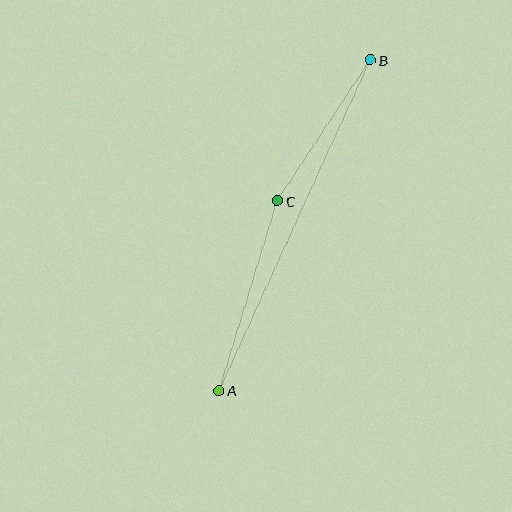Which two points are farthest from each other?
Points A and B are farthest from each other.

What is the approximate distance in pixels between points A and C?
The distance between A and C is approximately 199 pixels.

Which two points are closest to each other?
Points B and C are closest to each other.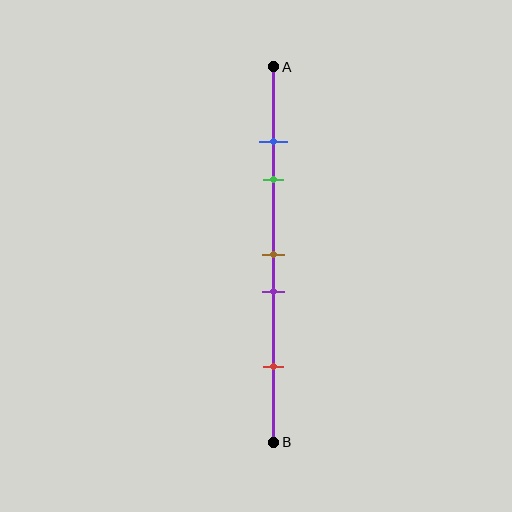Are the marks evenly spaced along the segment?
No, the marks are not evenly spaced.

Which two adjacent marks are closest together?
The blue and green marks are the closest adjacent pair.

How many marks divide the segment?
There are 5 marks dividing the segment.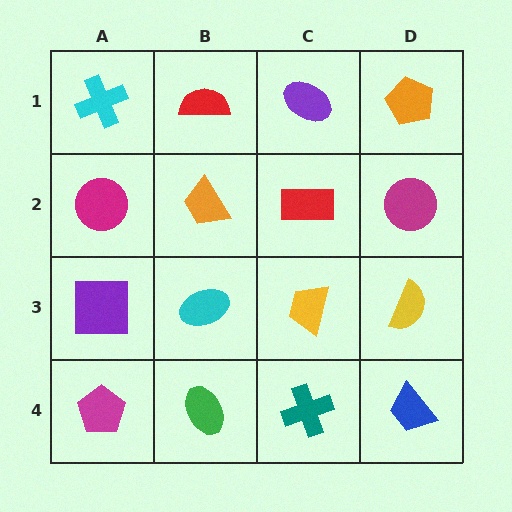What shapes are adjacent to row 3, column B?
An orange trapezoid (row 2, column B), a green ellipse (row 4, column B), a purple square (row 3, column A), a yellow trapezoid (row 3, column C).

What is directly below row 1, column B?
An orange trapezoid.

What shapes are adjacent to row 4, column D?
A yellow semicircle (row 3, column D), a teal cross (row 4, column C).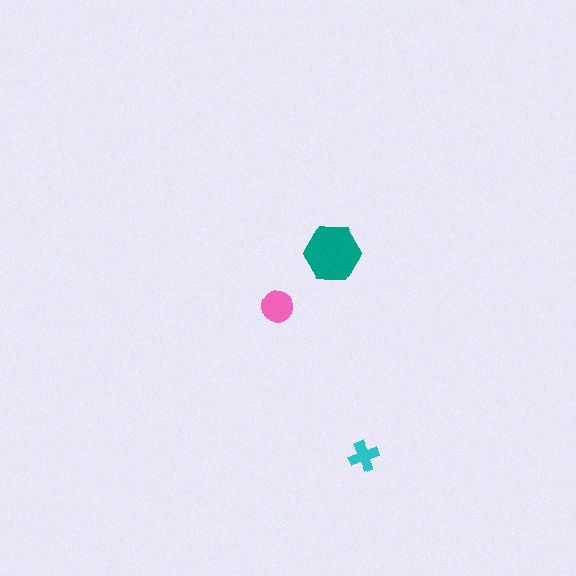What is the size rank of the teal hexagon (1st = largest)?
1st.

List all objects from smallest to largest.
The cyan cross, the pink circle, the teal hexagon.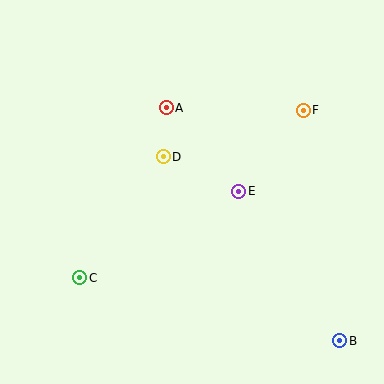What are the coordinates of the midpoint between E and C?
The midpoint between E and C is at (159, 234).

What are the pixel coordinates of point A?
Point A is at (166, 108).